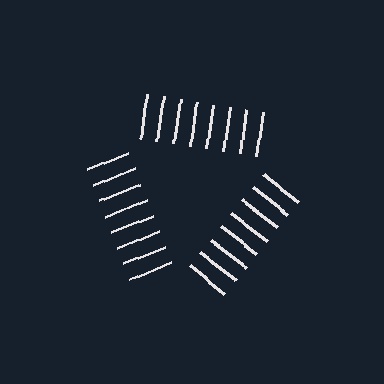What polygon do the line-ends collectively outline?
An illusory triangle — the line segments terminate on its edges but no continuous stroke is drawn.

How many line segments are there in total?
24 — 8 along each of the 3 edges.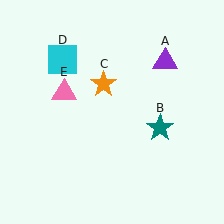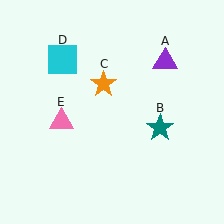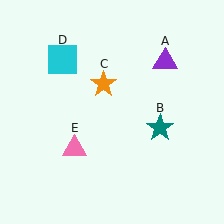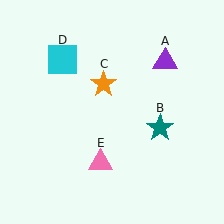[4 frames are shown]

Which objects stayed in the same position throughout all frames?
Purple triangle (object A) and teal star (object B) and orange star (object C) and cyan square (object D) remained stationary.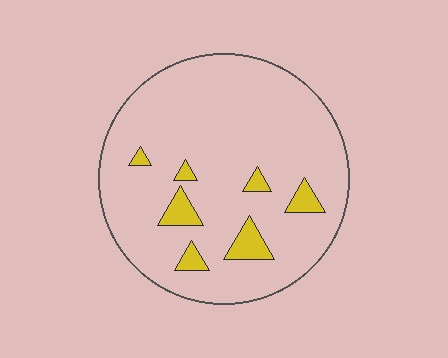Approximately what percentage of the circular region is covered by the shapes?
Approximately 10%.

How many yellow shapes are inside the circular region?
7.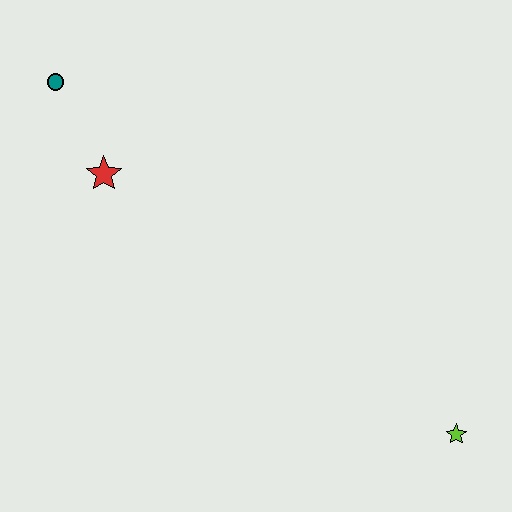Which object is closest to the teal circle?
The red star is closest to the teal circle.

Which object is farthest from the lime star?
The teal circle is farthest from the lime star.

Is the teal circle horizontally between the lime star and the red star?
No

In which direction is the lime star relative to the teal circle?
The lime star is to the right of the teal circle.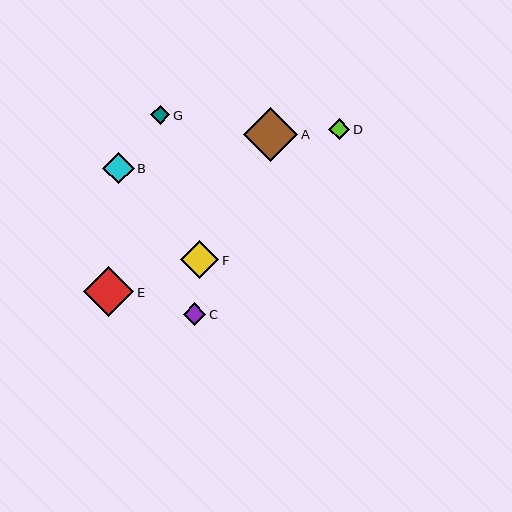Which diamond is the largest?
Diamond A is the largest with a size of approximately 54 pixels.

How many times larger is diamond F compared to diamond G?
Diamond F is approximately 2.0 times the size of diamond G.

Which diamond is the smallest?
Diamond G is the smallest with a size of approximately 19 pixels.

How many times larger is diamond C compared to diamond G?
Diamond C is approximately 1.2 times the size of diamond G.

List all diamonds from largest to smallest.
From largest to smallest: A, E, F, B, C, D, G.